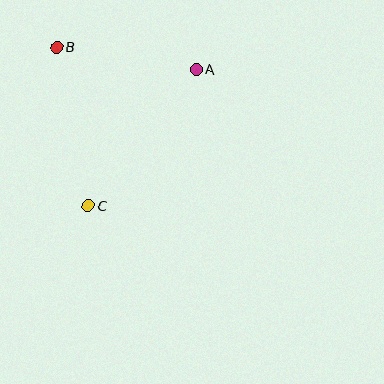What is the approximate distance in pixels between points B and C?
The distance between B and C is approximately 161 pixels.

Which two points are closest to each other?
Points A and B are closest to each other.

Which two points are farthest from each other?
Points A and C are farthest from each other.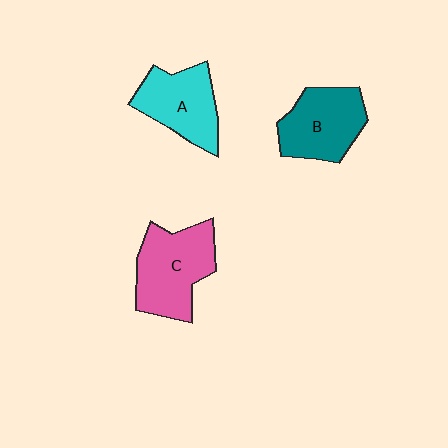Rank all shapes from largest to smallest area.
From largest to smallest: C (pink), B (teal), A (cyan).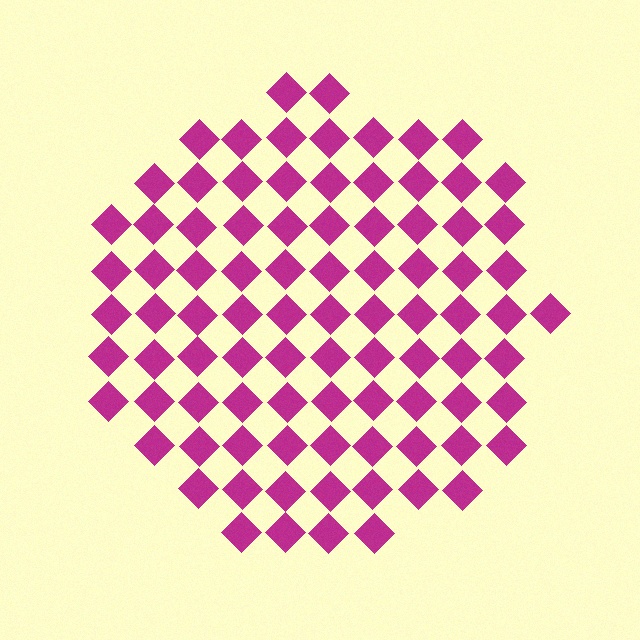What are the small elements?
The small elements are diamonds.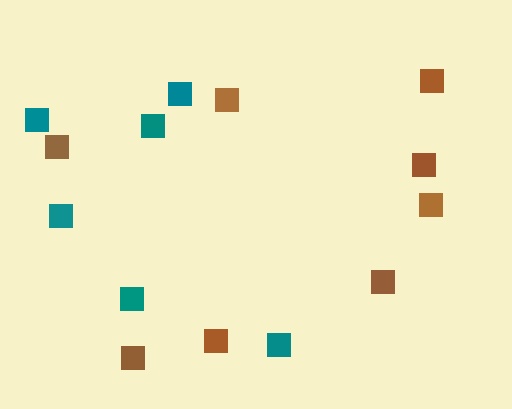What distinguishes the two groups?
There are 2 groups: one group of brown squares (8) and one group of teal squares (6).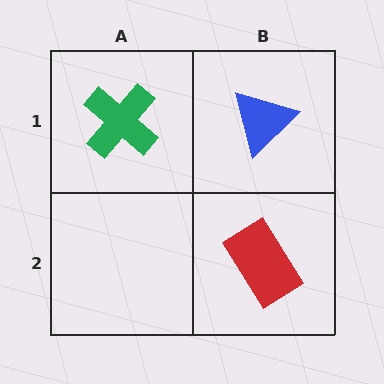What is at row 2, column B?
A red rectangle.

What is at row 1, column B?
A blue triangle.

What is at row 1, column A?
A green cross.